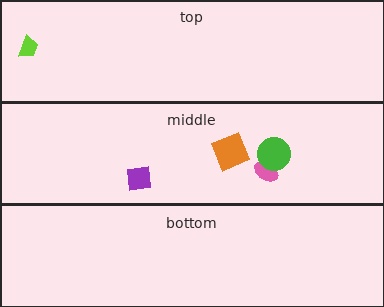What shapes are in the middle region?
The pink ellipse, the green circle, the orange square, the purple square.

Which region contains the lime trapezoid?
The top region.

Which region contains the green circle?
The middle region.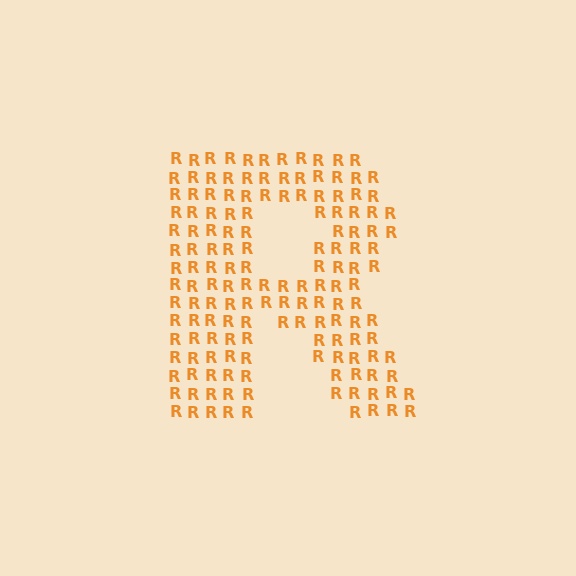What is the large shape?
The large shape is the letter R.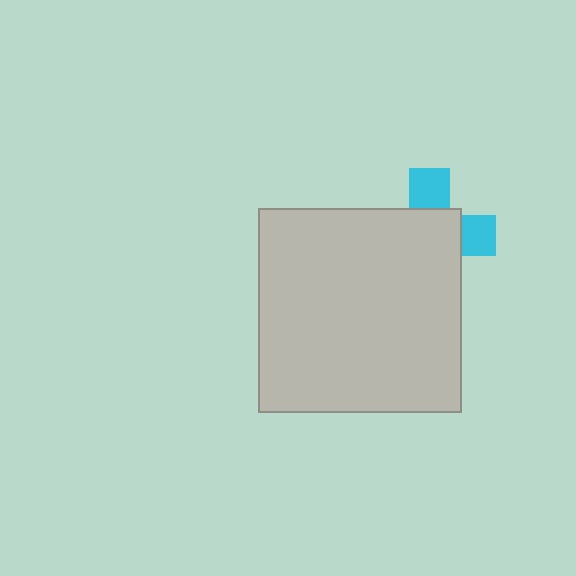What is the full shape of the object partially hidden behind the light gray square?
The partially hidden object is a cyan cross.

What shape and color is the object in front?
The object in front is a light gray square.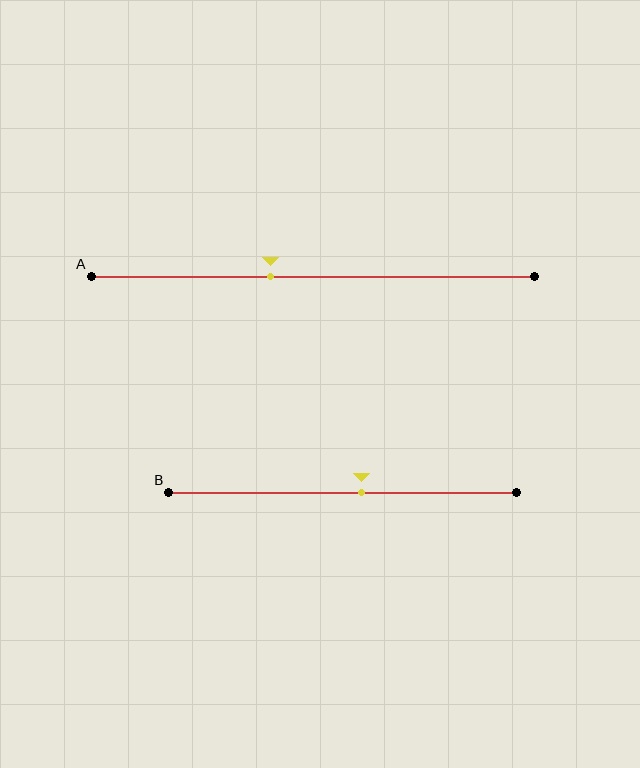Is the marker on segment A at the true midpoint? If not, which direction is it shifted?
No, the marker on segment A is shifted to the left by about 9% of the segment length.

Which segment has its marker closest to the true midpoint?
Segment B has its marker closest to the true midpoint.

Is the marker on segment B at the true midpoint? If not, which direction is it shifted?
No, the marker on segment B is shifted to the right by about 6% of the segment length.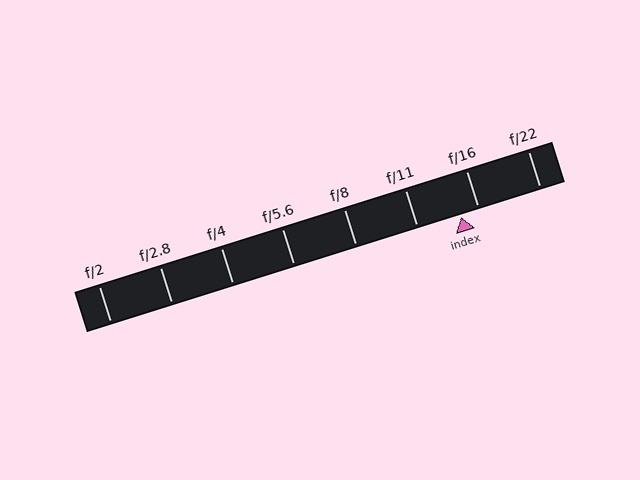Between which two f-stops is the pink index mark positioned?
The index mark is between f/11 and f/16.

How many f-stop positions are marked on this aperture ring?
There are 8 f-stop positions marked.